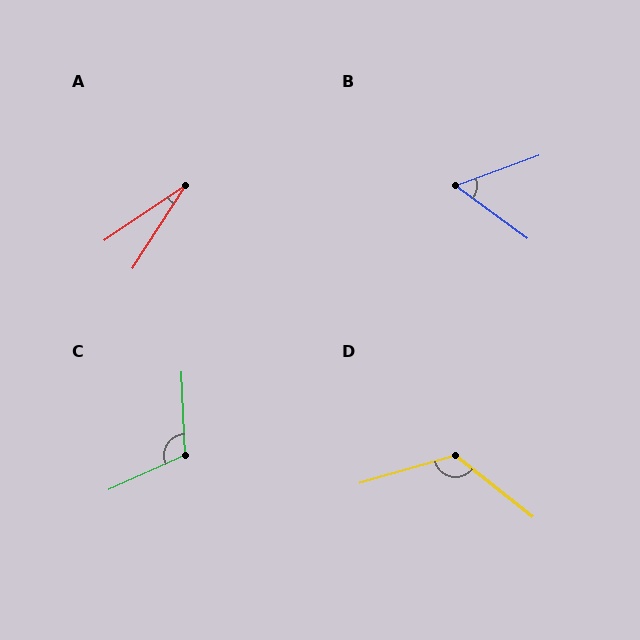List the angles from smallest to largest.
A (23°), B (56°), C (112°), D (125°).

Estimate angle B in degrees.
Approximately 56 degrees.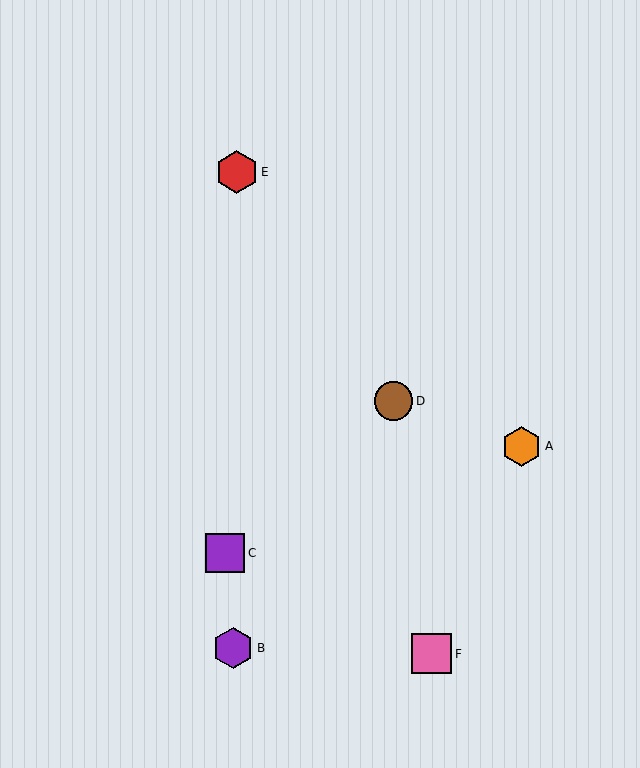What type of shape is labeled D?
Shape D is a brown circle.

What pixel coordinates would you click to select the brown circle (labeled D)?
Click at (394, 401) to select the brown circle D.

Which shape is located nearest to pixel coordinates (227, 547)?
The purple square (labeled C) at (225, 553) is nearest to that location.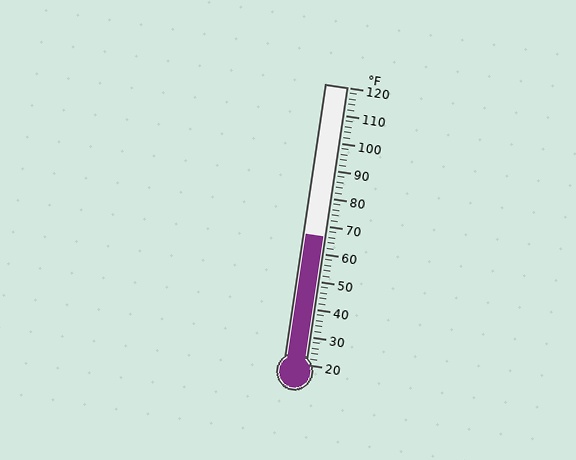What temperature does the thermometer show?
The thermometer shows approximately 66°F.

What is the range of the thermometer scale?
The thermometer scale ranges from 20°F to 120°F.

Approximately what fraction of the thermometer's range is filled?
The thermometer is filled to approximately 45% of its range.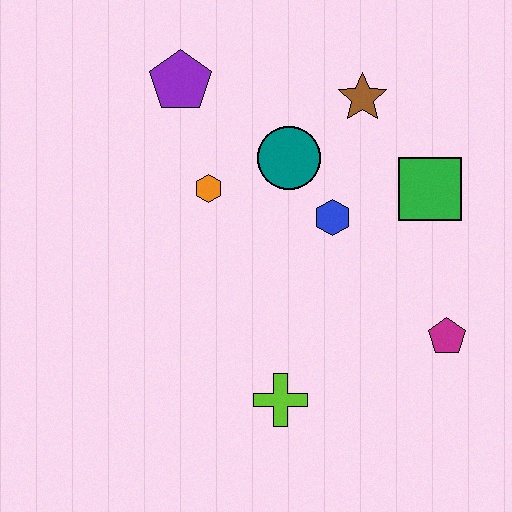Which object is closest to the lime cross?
The magenta pentagon is closest to the lime cross.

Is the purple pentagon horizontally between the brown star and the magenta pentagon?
No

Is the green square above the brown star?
No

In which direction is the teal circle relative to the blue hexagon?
The teal circle is above the blue hexagon.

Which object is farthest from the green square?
The purple pentagon is farthest from the green square.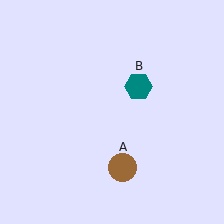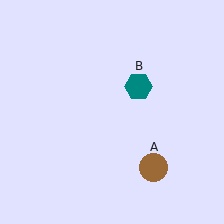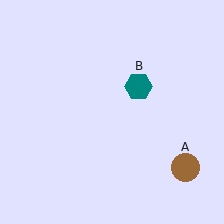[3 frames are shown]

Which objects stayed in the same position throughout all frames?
Teal hexagon (object B) remained stationary.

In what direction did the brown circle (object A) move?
The brown circle (object A) moved right.